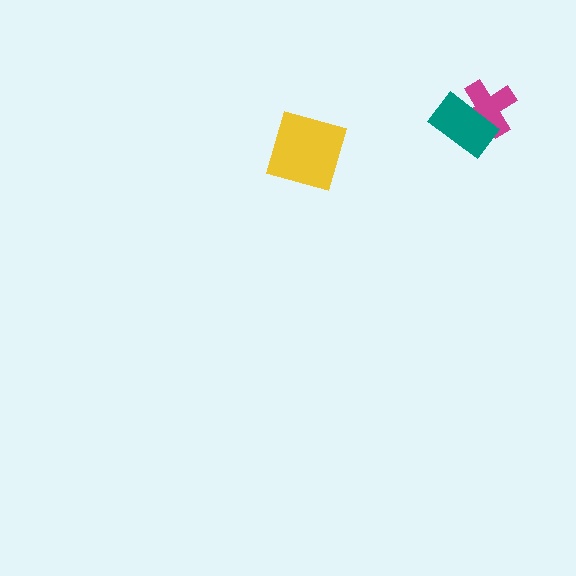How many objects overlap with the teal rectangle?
1 object overlaps with the teal rectangle.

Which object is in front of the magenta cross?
The teal rectangle is in front of the magenta cross.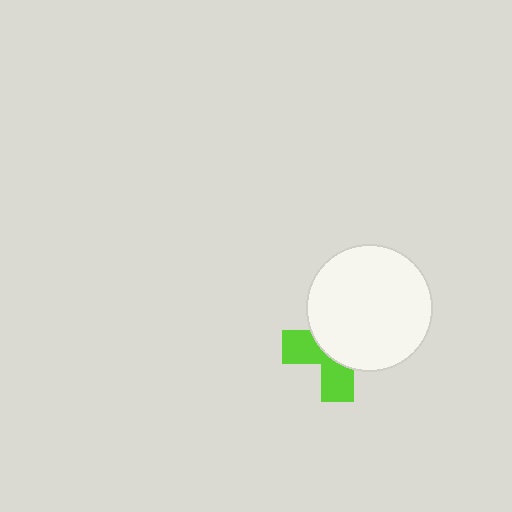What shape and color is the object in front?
The object in front is a white circle.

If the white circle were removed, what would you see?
You would see the complete lime cross.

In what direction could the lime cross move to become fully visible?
The lime cross could move toward the lower-left. That would shift it out from behind the white circle entirely.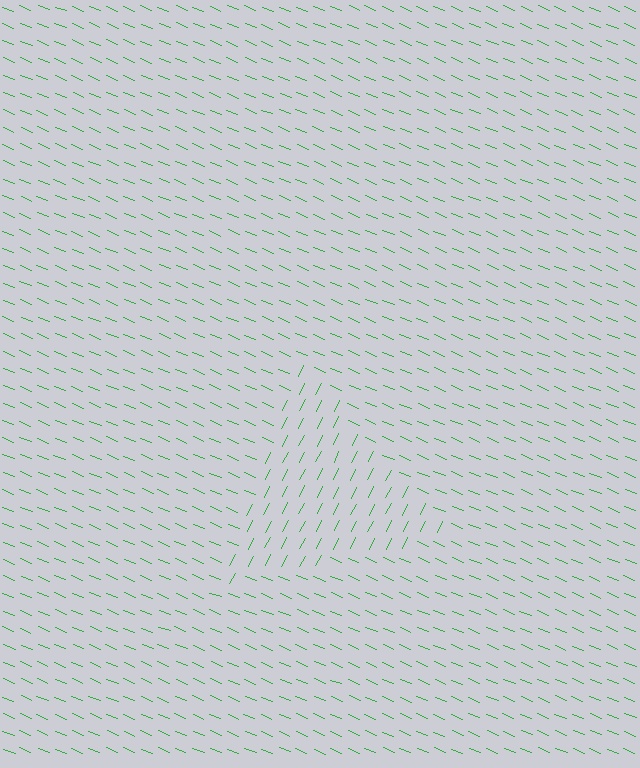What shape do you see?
I see a triangle.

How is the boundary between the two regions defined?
The boundary is defined purely by a change in line orientation (approximately 86 degrees difference). All lines are the same color and thickness.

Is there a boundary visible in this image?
Yes, there is a texture boundary formed by a change in line orientation.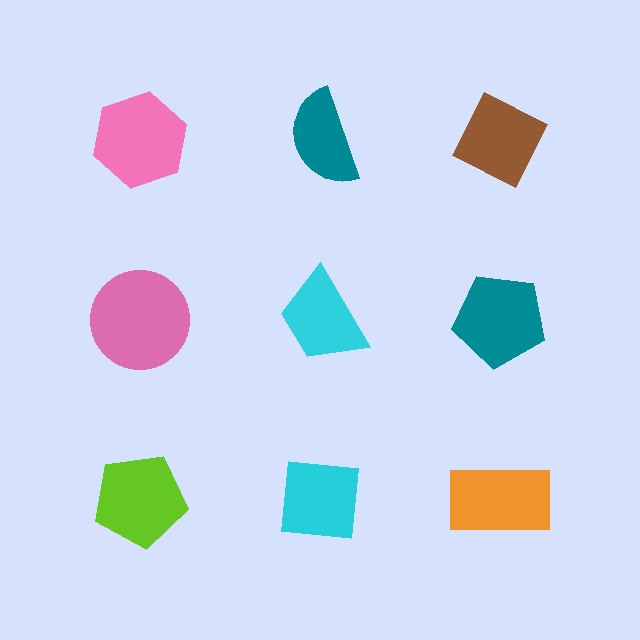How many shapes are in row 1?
3 shapes.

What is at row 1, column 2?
A teal semicircle.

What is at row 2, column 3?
A teal pentagon.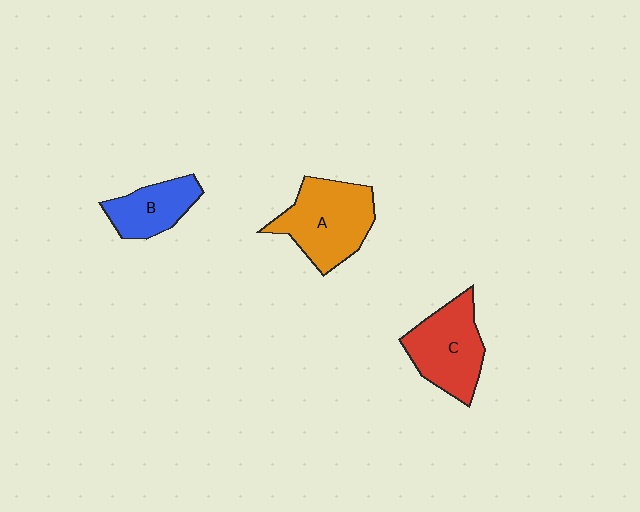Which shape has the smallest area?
Shape B (blue).